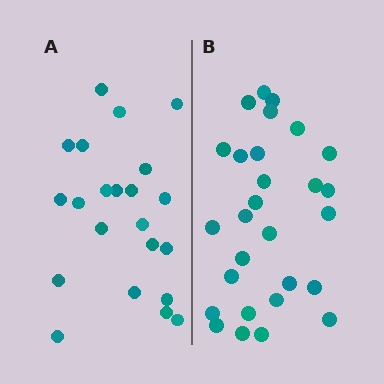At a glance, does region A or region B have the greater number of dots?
Region B (the right region) has more dots.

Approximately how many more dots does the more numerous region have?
Region B has about 6 more dots than region A.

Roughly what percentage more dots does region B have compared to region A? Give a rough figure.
About 25% more.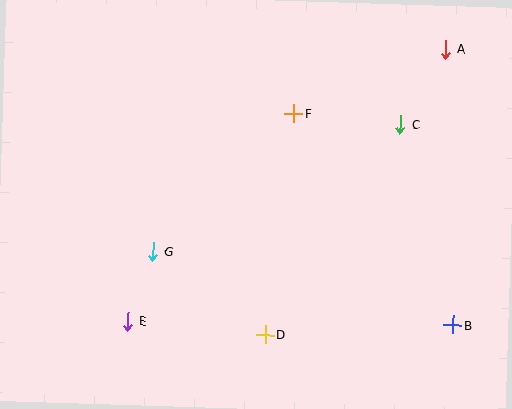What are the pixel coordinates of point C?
Point C is at (400, 124).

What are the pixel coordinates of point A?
Point A is at (446, 49).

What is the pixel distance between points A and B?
The distance between A and B is 276 pixels.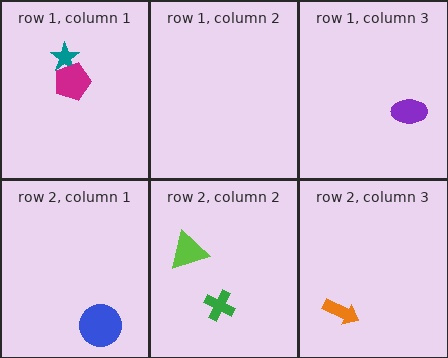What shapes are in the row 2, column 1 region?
The blue circle.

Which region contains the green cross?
The row 2, column 2 region.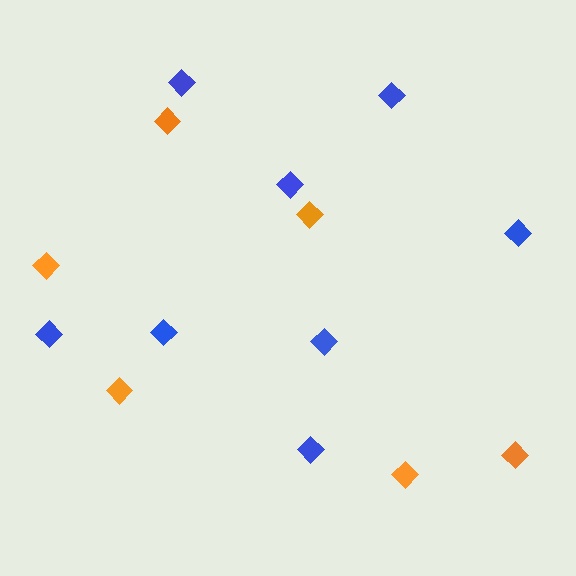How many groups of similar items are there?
There are 2 groups: one group of blue diamonds (8) and one group of orange diamonds (6).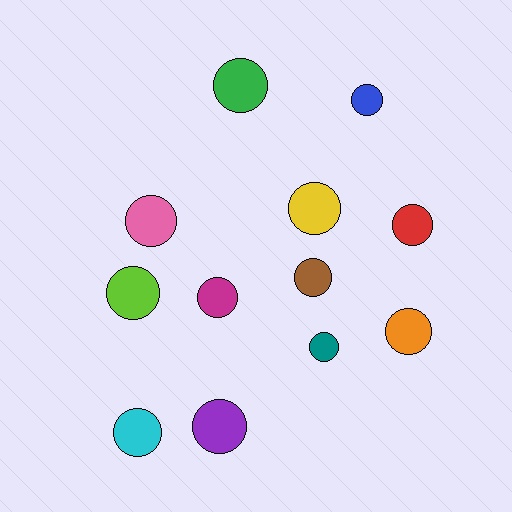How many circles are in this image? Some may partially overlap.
There are 12 circles.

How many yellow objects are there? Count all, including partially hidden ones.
There is 1 yellow object.